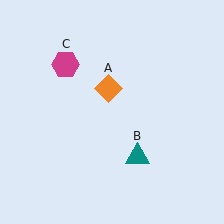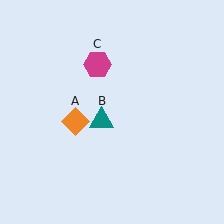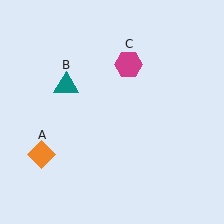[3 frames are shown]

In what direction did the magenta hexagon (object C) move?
The magenta hexagon (object C) moved right.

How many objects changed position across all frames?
3 objects changed position: orange diamond (object A), teal triangle (object B), magenta hexagon (object C).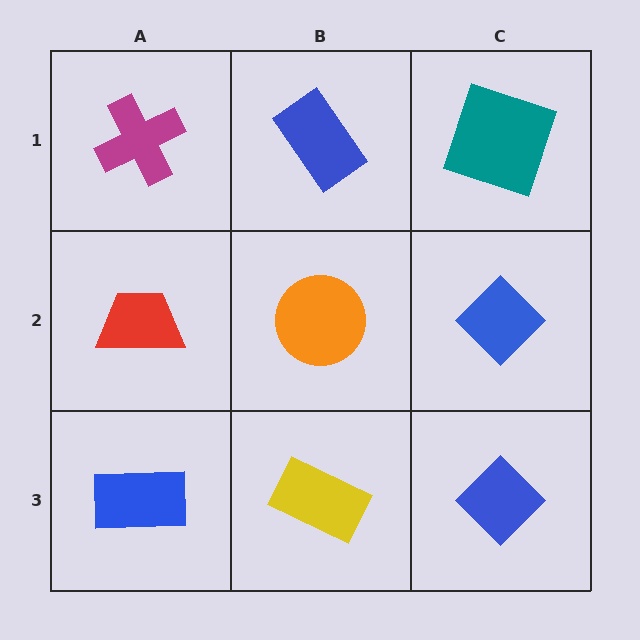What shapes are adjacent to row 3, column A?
A red trapezoid (row 2, column A), a yellow rectangle (row 3, column B).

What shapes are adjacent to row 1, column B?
An orange circle (row 2, column B), a magenta cross (row 1, column A), a teal square (row 1, column C).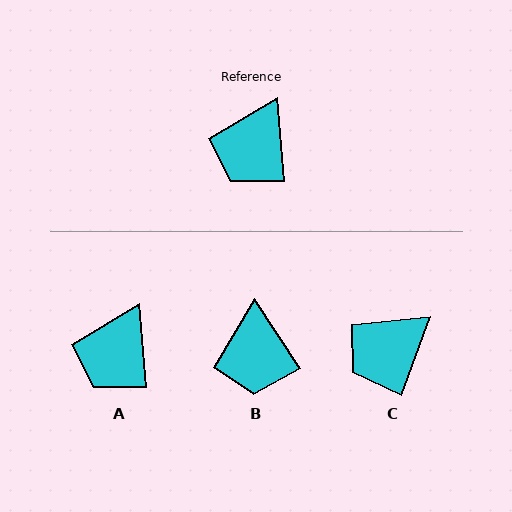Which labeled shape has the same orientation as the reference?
A.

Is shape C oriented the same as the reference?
No, it is off by about 25 degrees.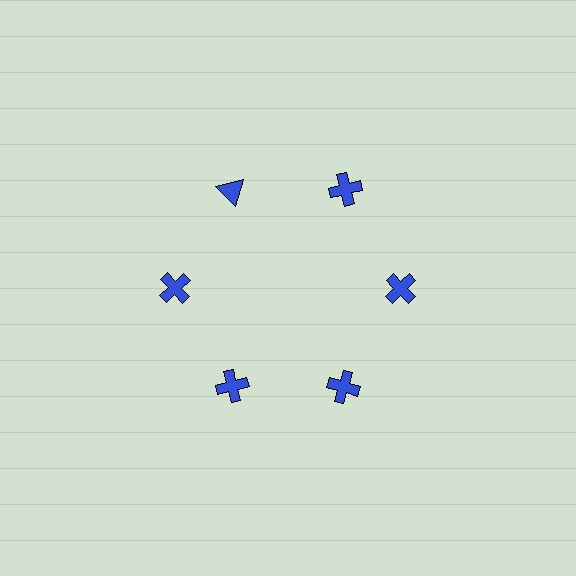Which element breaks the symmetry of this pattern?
The blue triangle at roughly the 11 o'clock position breaks the symmetry. All other shapes are blue crosses.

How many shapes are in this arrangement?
There are 6 shapes arranged in a ring pattern.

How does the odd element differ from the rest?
It has a different shape: triangle instead of cross.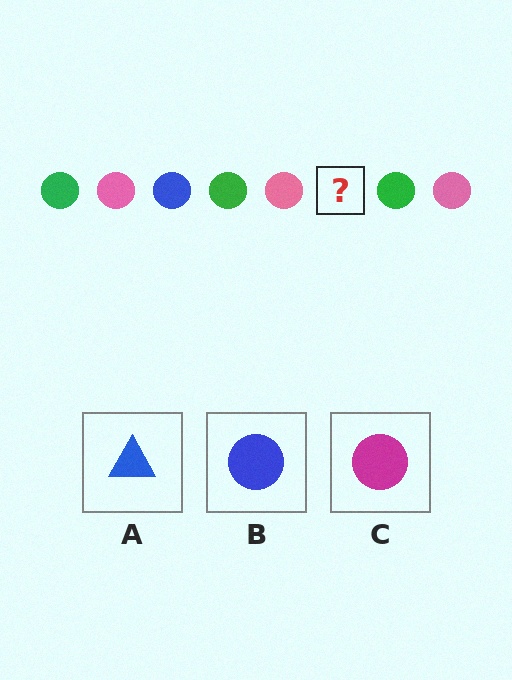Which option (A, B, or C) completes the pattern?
B.